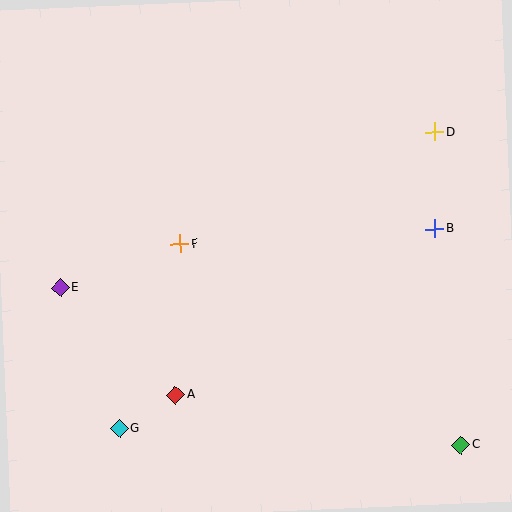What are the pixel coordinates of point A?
Point A is at (176, 395).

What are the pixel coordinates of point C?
Point C is at (461, 445).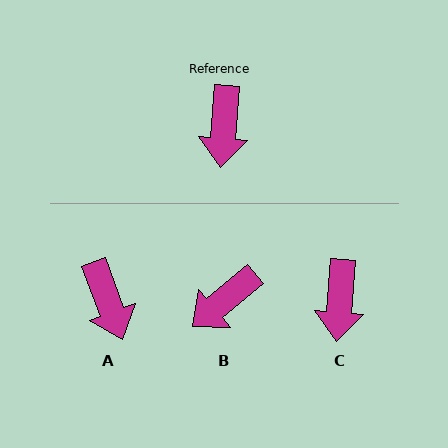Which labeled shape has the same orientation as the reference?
C.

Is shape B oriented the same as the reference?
No, it is off by about 46 degrees.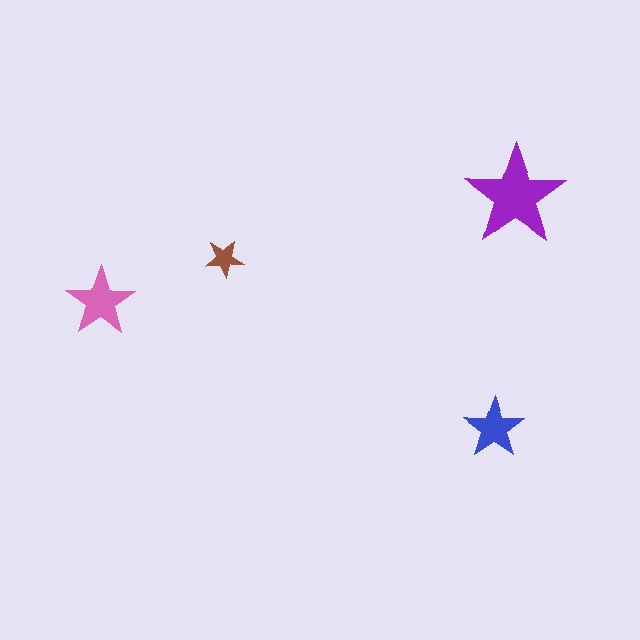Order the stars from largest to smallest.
the purple one, the pink one, the blue one, the brown one.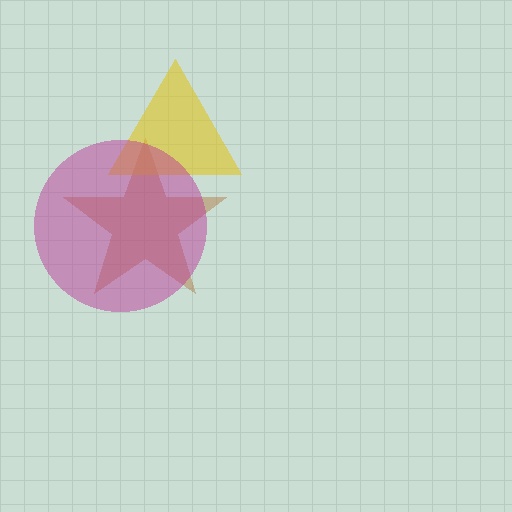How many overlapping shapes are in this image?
There are 3 overlapping shapes in the image.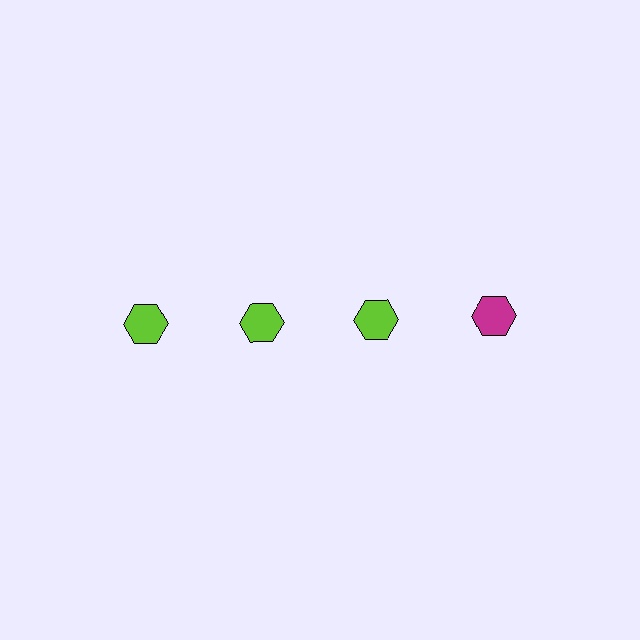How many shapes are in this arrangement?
There are 4 shapes arranged in a grid pattern.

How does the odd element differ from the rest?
It has a different color: magenta instead of lime.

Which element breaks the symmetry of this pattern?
The magenta hexagon in the top row, second from right column breaks the symmetry. All other shapes are lime hexagons.